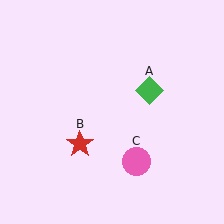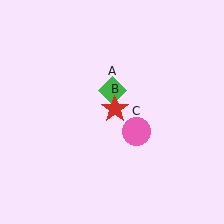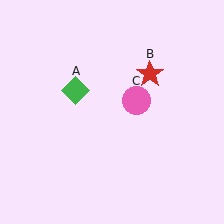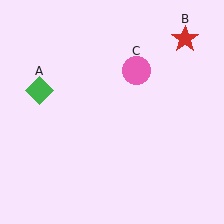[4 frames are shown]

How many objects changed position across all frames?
3 objects changed position: green diamond (object A), red star (object B), pink circle (object C).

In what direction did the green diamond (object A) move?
The green diamond (object A) moved left.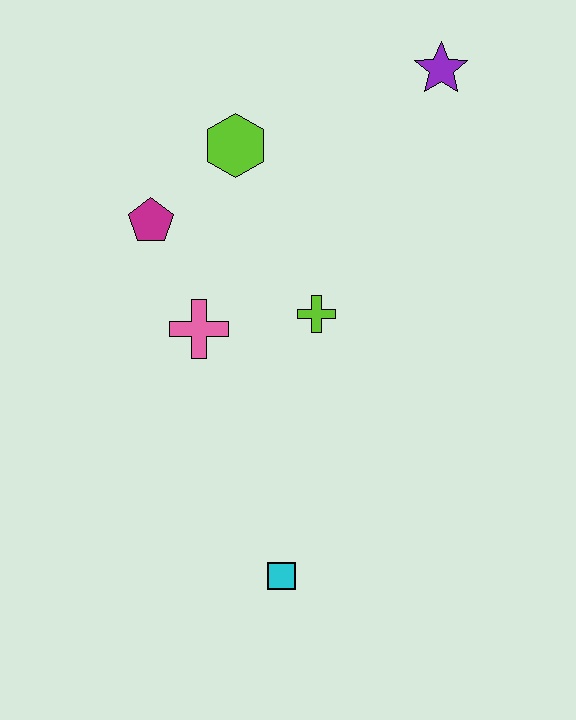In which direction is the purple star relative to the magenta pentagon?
The purple star is to the right of the magenta pentagon.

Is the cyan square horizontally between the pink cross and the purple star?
Yes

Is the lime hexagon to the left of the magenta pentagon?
No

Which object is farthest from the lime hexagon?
The cyan square is farthest from the lime hexagon.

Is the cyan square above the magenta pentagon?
No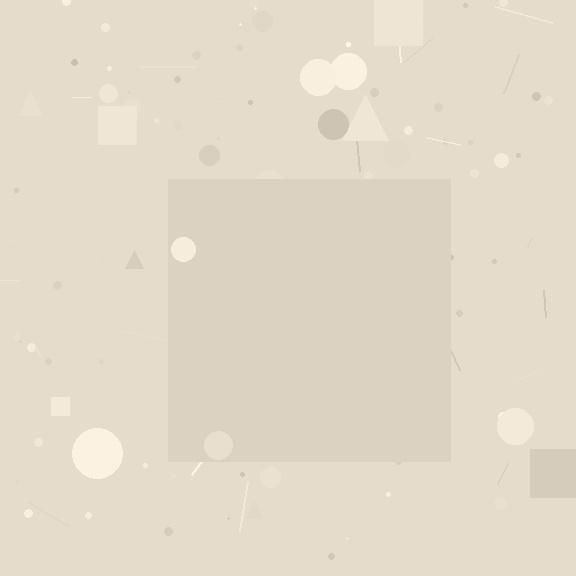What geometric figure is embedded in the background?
A square is embedded in the background.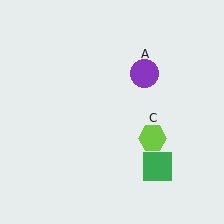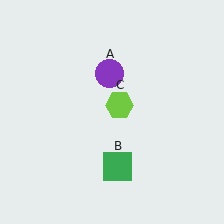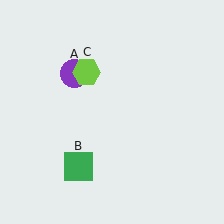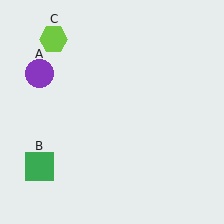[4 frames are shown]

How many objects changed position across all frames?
3 objects changed position: purple circle (object A), green square (object B), lime hexagon (object C).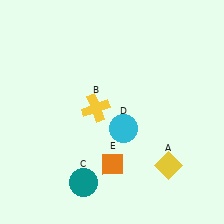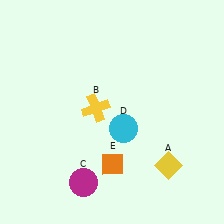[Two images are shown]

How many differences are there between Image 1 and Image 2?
There is 1 difference between the two images.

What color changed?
The circle (C) changed from teal in Image 1 to magenta in Image 2.